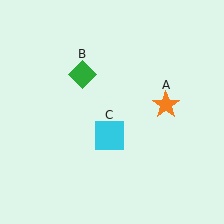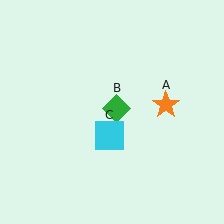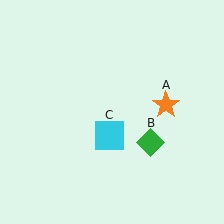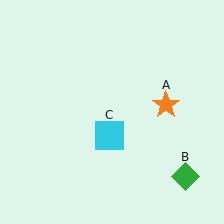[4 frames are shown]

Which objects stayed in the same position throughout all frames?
Orange star (object A) and cyan square (object C) remained stationary.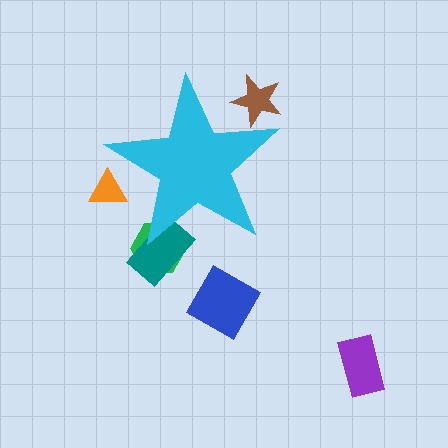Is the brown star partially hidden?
Yes, the brown star is partially hidden behind the cyan star.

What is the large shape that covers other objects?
A cyan star.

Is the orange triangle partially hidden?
Yes, the orange triangle is partially hidden behind the cyan star.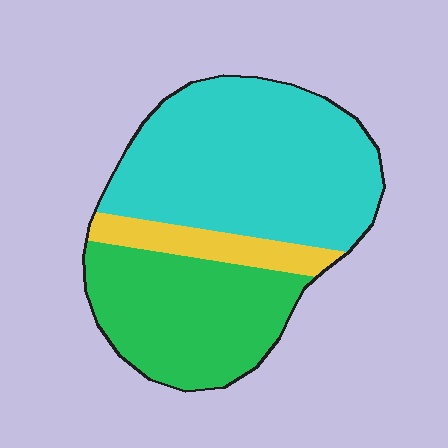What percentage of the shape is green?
Green covers roughly 35% of the shape.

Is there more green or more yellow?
Green.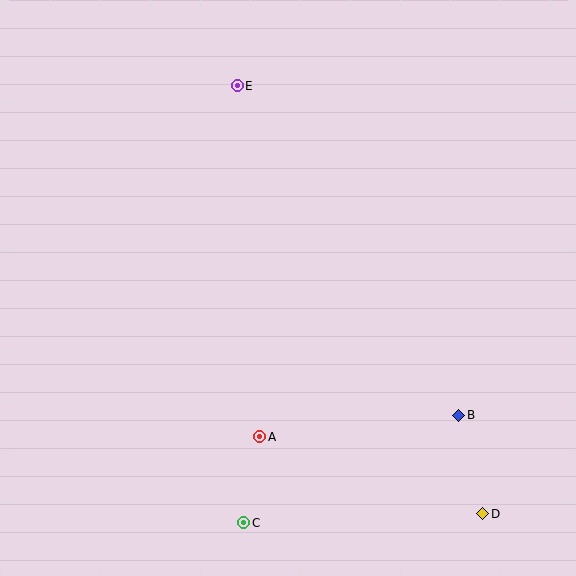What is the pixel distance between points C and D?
The distance between C and D is 239 pixels.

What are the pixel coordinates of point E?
Point E is at (237, 86).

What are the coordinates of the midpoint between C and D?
The midpoint between C and D is at (363, 518).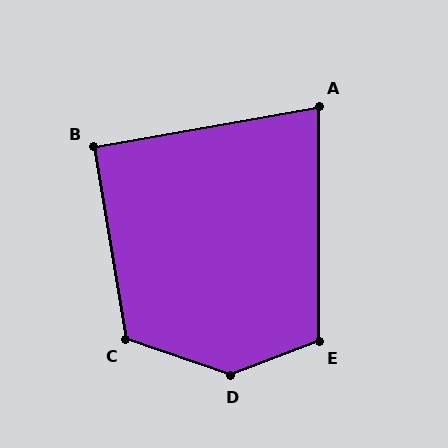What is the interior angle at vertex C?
Approximately 118 degrees (obtuse).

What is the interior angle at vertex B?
Approximately 91 degrees (approximately right).